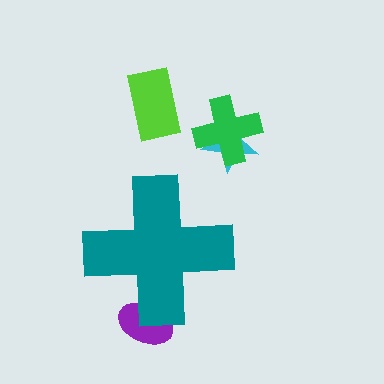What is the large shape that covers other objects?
A teal cross.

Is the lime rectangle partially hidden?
No, the lime rectangle is fully visible.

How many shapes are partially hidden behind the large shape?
1 shape is partially hidden.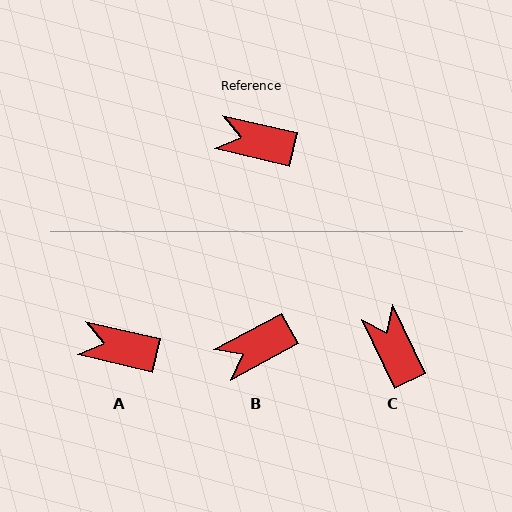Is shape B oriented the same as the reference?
No, it is off by about 42 degrees.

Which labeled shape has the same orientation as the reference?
A.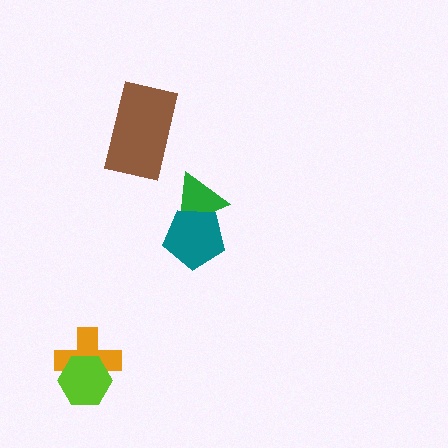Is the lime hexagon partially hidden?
No, no other shape covers it.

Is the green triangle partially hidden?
Yes, it is partially covered by another shape.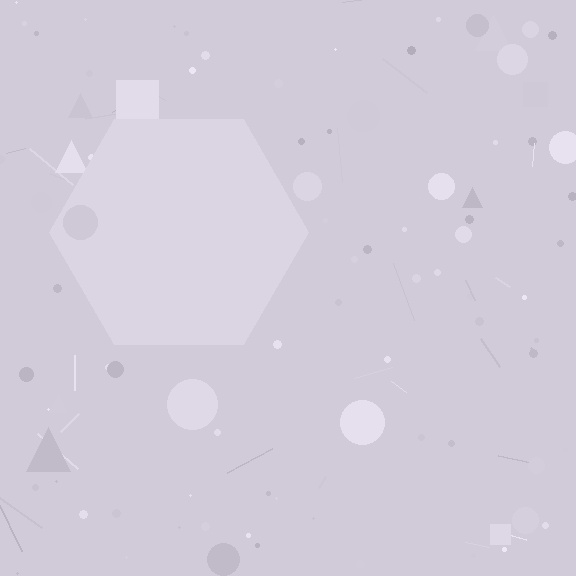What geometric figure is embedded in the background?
A hexagon is embedded in the background.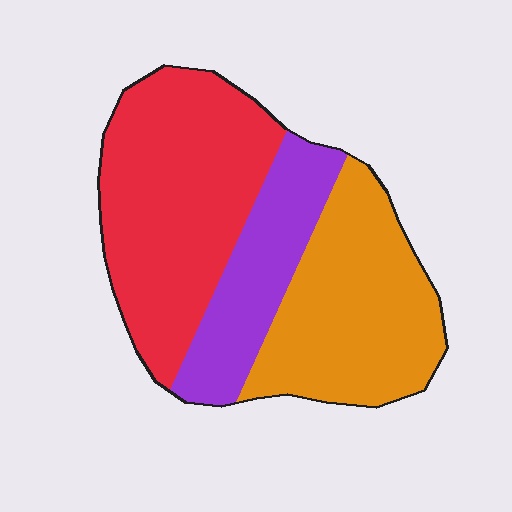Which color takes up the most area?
Red, at roughly 45%.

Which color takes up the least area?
Purple, at roughly 20%.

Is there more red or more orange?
Red.